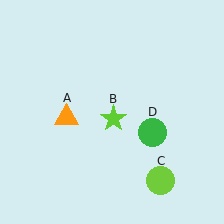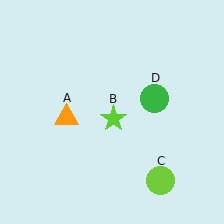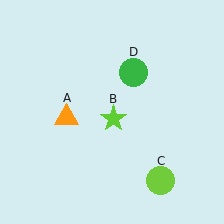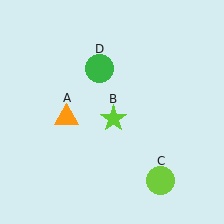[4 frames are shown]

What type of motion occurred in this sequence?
The green circle (object D) rotated counterclockwise around the center of the scene.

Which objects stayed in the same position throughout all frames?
Orange triangle (object A) and lime star (object B) and lime circle (object C) remained stationary.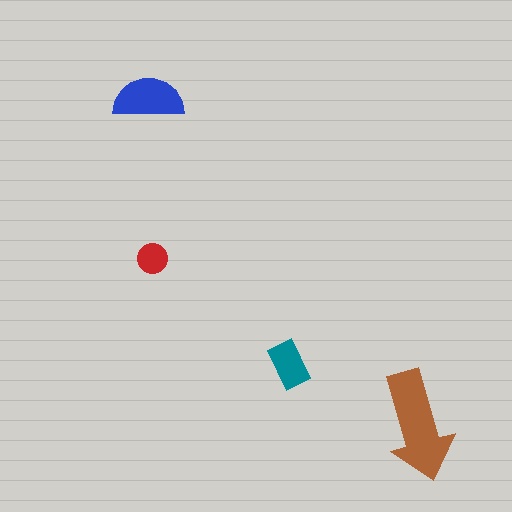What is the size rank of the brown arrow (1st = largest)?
1st.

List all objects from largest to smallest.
The brown arrow, the blue semicircle, the teal rectangle, the red circle.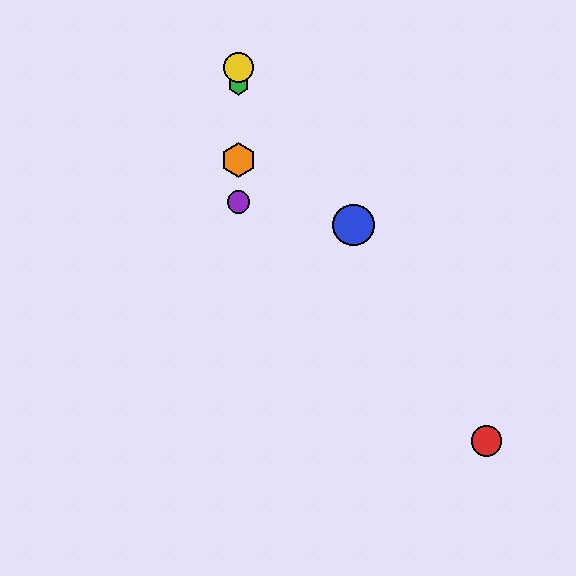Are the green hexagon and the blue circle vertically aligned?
No, the green hexagon is at x≈239 and the blue circle is at x≈354.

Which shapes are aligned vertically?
The green hexagon, the yellow circle, the purple circle, the orange hexagon are aligned vertically.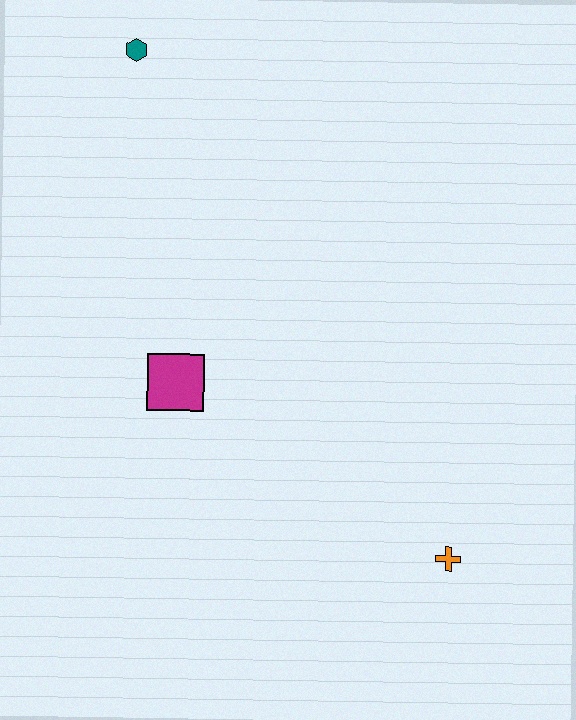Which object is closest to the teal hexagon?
The magenta square is closest to the teal hexagon.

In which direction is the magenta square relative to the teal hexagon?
The magenta square is below the teal hexagon.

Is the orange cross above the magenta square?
No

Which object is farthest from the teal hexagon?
The orange cross is farthest from the teal hexagon.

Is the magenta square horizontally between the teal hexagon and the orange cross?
Yes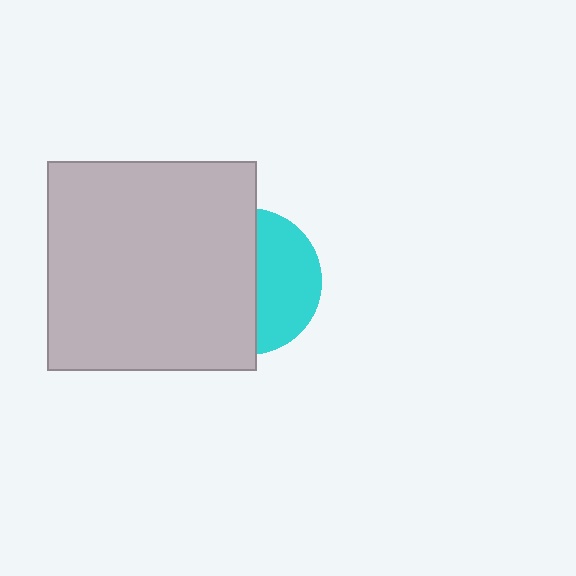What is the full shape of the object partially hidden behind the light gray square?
The partially hidden object is a cyan circle.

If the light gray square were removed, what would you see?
You would see the complete cyan circle.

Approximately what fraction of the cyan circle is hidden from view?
Roughly 58% of the cyan circle is hidden behind the light gray square.